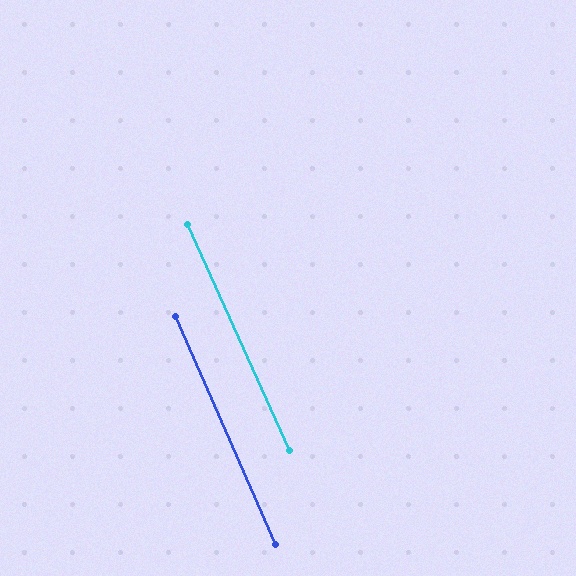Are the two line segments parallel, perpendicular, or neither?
Parallel — their directions differ by only 0.5°.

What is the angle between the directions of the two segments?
Approximately 1 degree.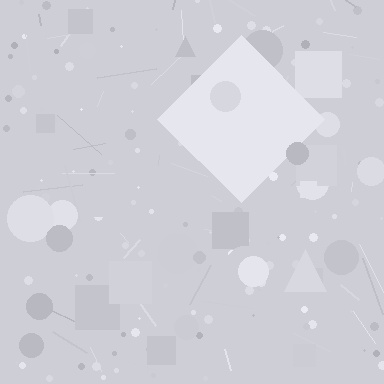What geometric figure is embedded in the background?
A diamond is embedded in the background.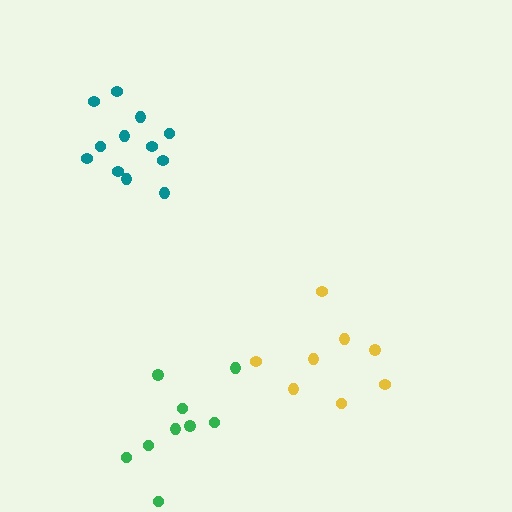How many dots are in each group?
Group 1: 9 dots, Group 2: 8 dots, Group 3: 12 dots (29 total).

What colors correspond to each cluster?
The clusters are colored: green, yellow, teal.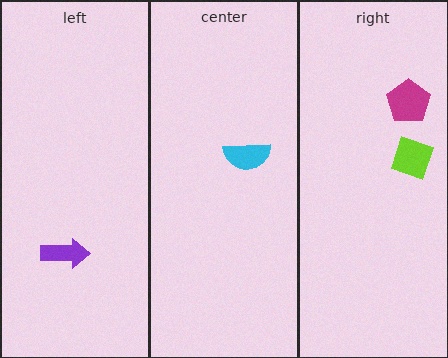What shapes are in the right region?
The magenta pentagon, the lime diamond.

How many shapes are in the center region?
1.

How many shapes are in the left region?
1.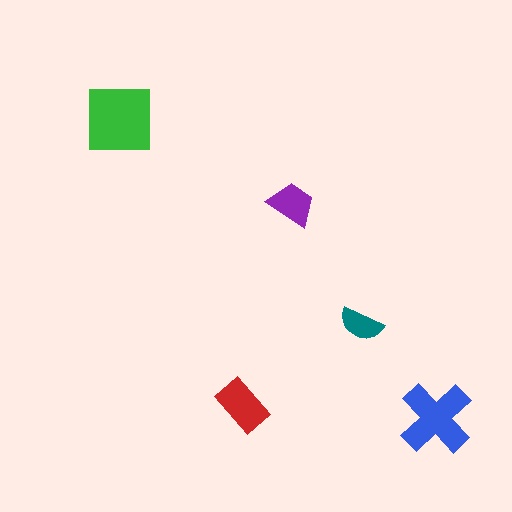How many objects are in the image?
There are 5 objects in the image.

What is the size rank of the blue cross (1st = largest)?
2nd.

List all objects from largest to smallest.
The green square, the blue cross, the red rectangle, the purple trapezoid, the teal semicircle.